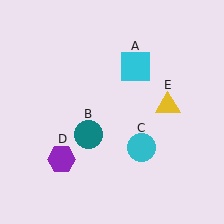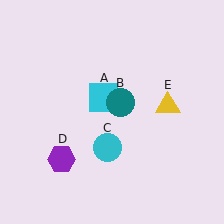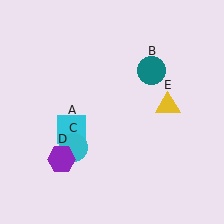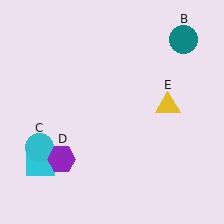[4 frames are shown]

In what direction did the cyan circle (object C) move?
The cyan circle (object C) moved left.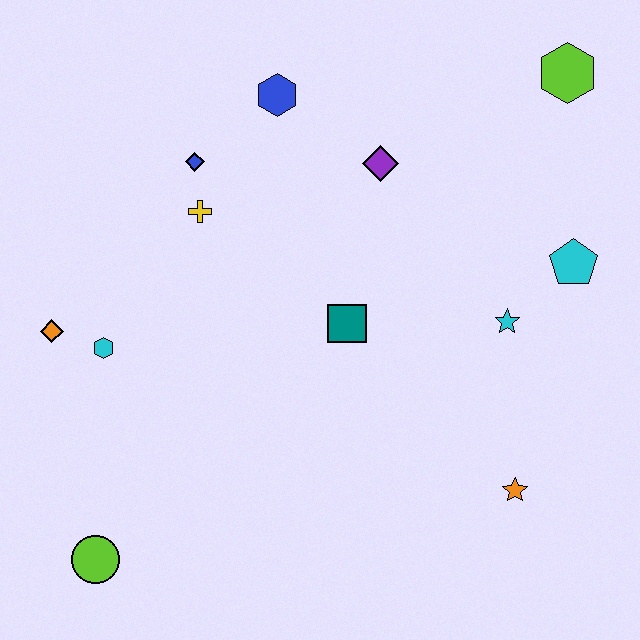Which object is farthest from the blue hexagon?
The lime circle is farthest from the blue hexagon.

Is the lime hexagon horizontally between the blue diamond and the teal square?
No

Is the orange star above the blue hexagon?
No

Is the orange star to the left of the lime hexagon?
Yes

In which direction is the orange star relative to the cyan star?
The orange star is below the cyan star.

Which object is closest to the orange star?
The cyan star is closest to the orange star.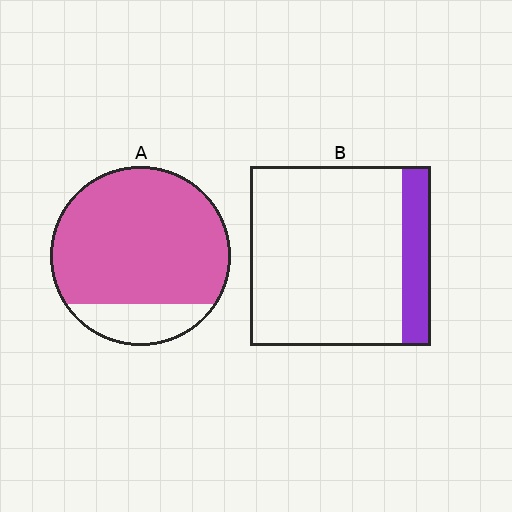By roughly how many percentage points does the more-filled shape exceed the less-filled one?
By roughly 65 percentage points (A over B).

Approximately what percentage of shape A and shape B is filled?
A is approximately 80% and B is approximately 15%.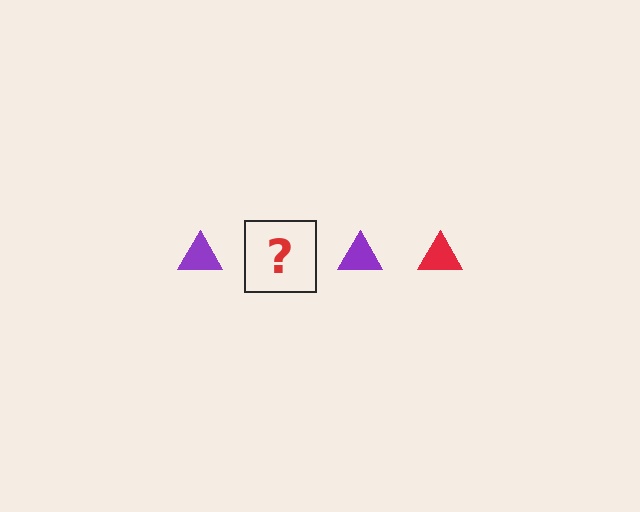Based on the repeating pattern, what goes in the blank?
The blank should be a red triangle.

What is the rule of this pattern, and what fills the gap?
The rule is that the pattern cycles through purple, red triangles. The gap should be filled with a red triangle.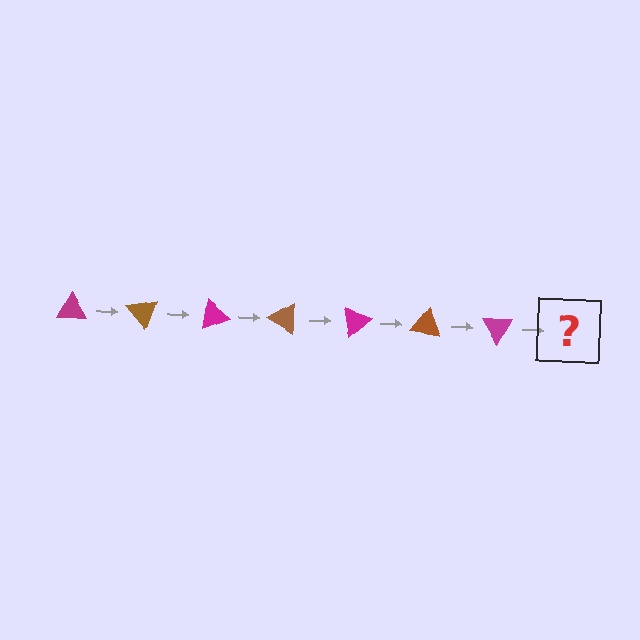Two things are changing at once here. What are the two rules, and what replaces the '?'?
The two rules are that it rotates 50 degrees each step and the color cycles through magenta and brown. The '?' should be a brown triangle, rotated 350 degrees from the start.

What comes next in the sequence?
The next element should be a brown triangle, rotated 350 degrees from the start.